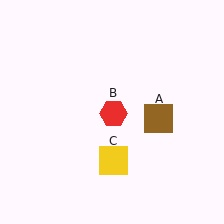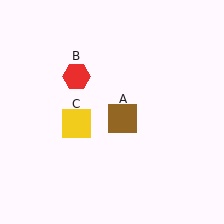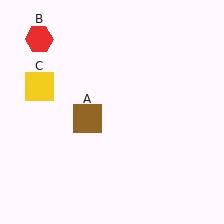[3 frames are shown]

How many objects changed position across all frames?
3 objects changed position: brown square (object A), red hexagon (object B), yellow square (object C).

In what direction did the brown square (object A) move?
The brown square (object A) moved left.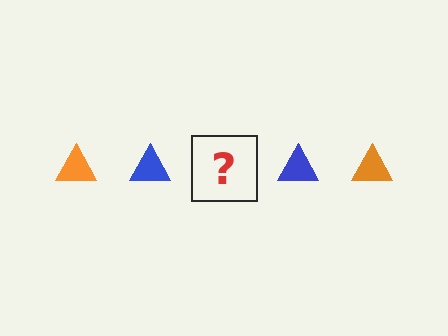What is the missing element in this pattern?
The missing element is an orange triangle.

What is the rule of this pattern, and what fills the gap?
The rule is that the pattern cycles through orange, blue triangles. The gap should be filled with an orange triangle.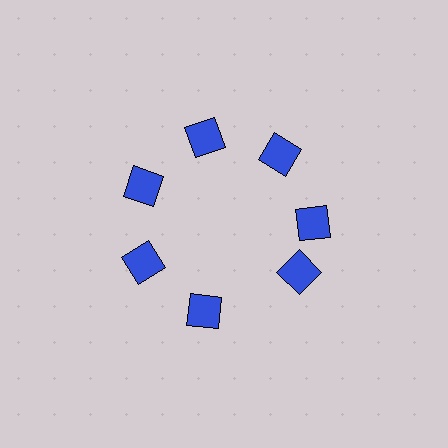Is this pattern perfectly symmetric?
No. The 7 blue diamonds are arranged in a ring, but one element near the 5 o'clock position is rotated out of alignment along the ring, breaking the 7-fold rotational symmetry.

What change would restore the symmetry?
The symmetry would be restored by rotating it back into even spacing with its neighbors so that all 7 diamonds sit at equal angles and equal distance from the center.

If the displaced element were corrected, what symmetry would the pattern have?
It would have 7-fold rotational symmetry — the pattern would map onto itself every 51 degrees.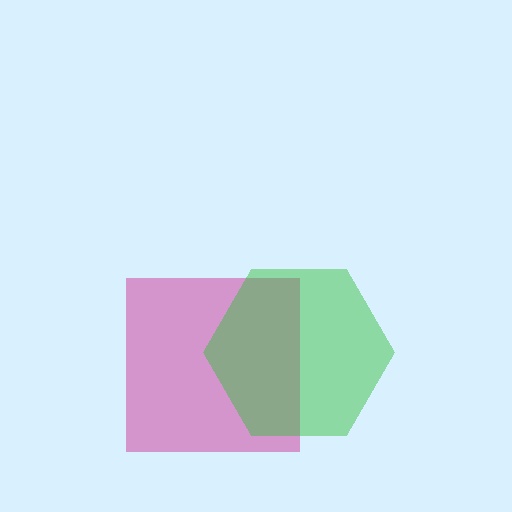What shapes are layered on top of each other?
The layered shapes are: a magenta square, a green hexagon.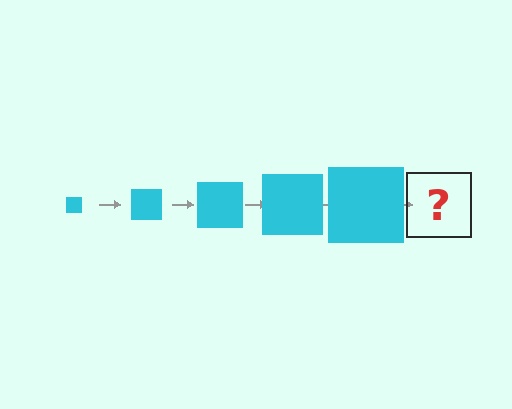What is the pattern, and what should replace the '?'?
The pattern is that the square gets progressively larger each step. The '?' should be a cyan square, larger than the previous one.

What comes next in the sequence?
The next element should be a cyan square, larger than the previous one.